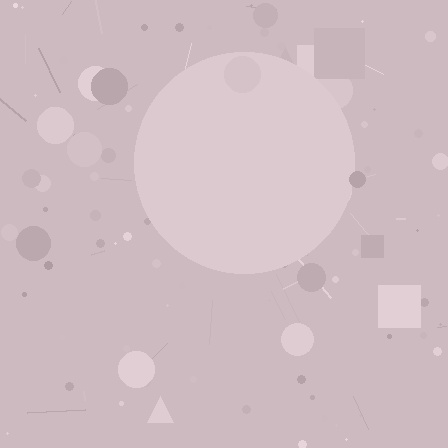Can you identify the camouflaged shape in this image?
The camouflaged shape is a circle.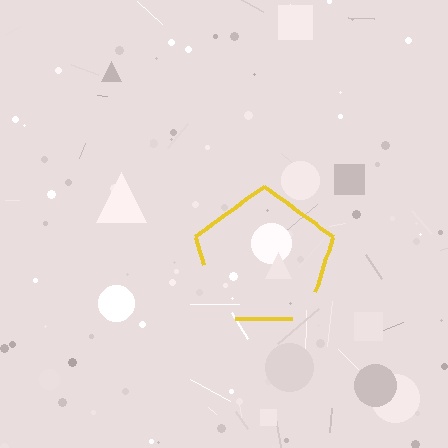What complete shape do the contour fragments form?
The contour fragments form a pentagon.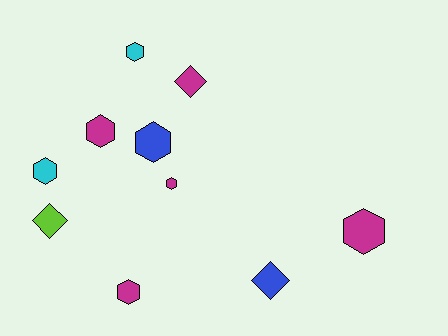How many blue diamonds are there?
There is 1 blue diamond.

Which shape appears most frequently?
Hexagon, with 7 objects.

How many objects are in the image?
There are 10 objects.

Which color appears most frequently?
Magenta, with 5 objects.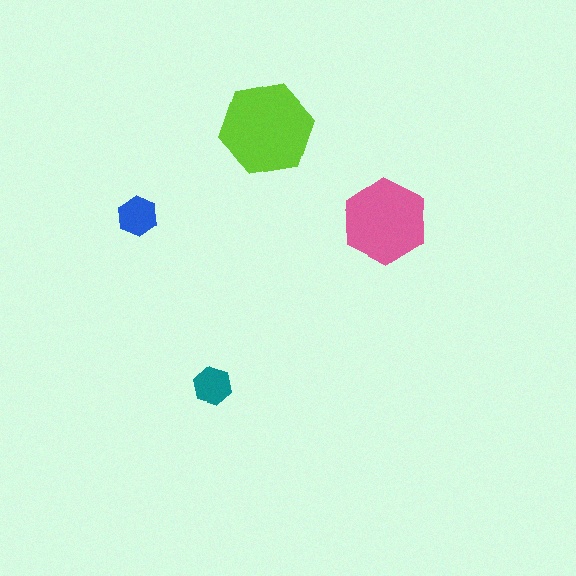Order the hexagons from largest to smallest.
the lime one, the pink one, the blue one, the teal one.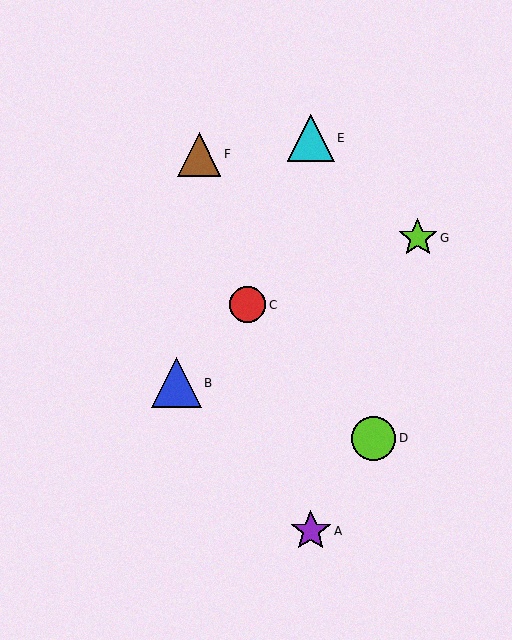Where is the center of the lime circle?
The center of the lime circle is at (374, 438).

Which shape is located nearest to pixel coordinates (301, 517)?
The purple star (labeled A) at (311, 531) is nearest to that location.